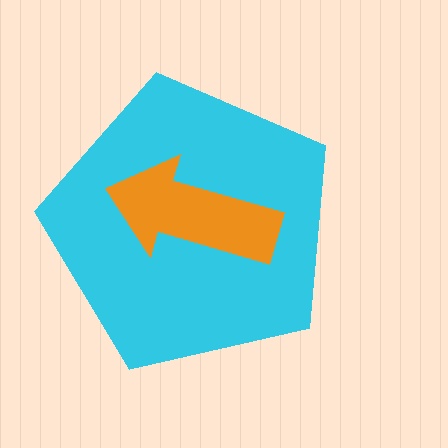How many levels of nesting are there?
2.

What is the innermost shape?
The orange arrow.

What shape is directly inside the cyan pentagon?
The orange arrow.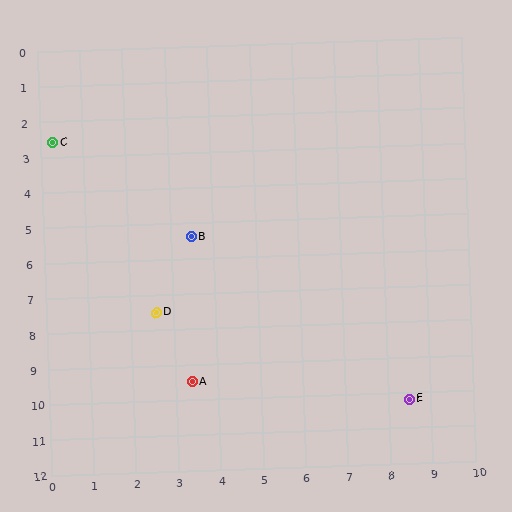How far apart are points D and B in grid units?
Points D and B are about 2.3 grid units apart.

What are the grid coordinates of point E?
Point E is at approximately (8.5, 10.2).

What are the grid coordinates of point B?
Point B is at approximately (3.5, 5.4).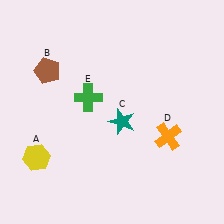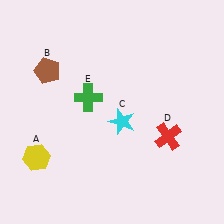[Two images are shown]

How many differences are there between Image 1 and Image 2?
There are 2 differences between the two images.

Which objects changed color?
C changed from teal to cyan. D changed from orange to red.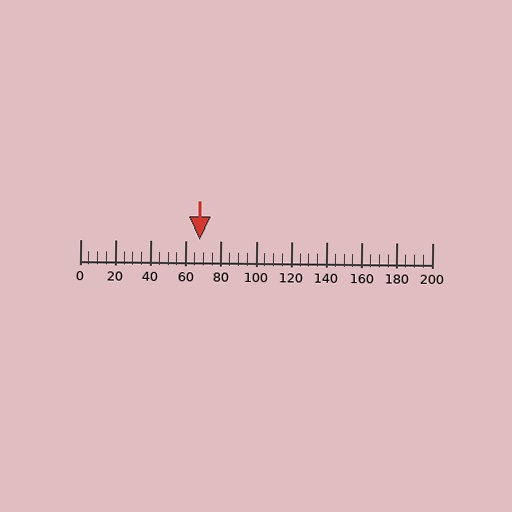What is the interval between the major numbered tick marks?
The major tick marks are spaced 20 units apart.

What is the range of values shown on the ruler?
The ruler shows values from 0 to 200.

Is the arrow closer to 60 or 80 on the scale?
The arrow is closer to 60.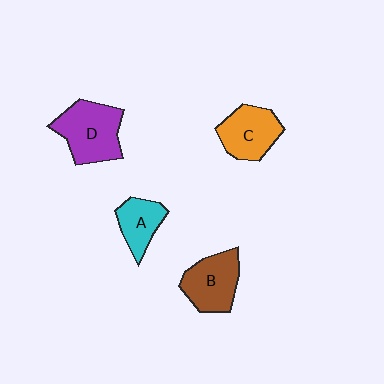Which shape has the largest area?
Shape D (purple).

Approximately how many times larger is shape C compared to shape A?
Approximately 1.4 times.